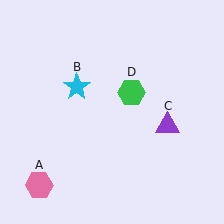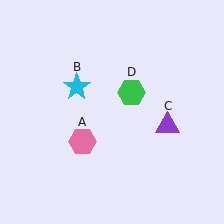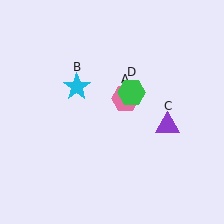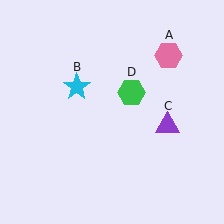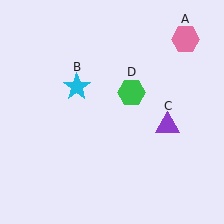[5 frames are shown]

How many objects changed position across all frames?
1 object changed position: pink hexagon (object A).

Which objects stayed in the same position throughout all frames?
Cyan star (object B) and purple triangle (object C) and green hexagon (object D) remained stationary.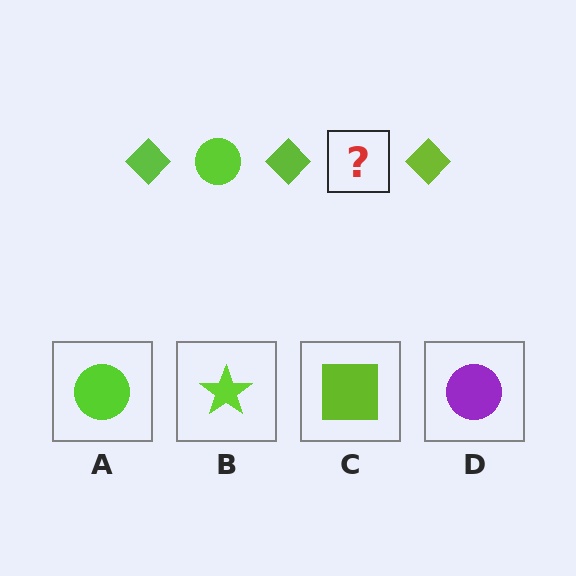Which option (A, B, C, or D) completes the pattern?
A.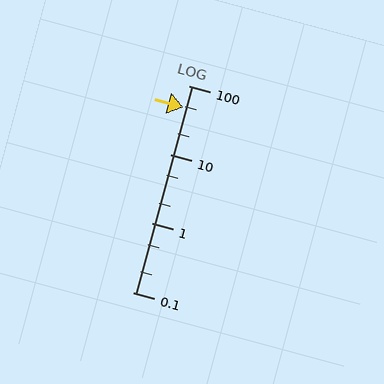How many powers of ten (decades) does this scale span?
The scale spans 3 decades, from 0.1 to 100.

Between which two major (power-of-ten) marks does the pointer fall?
The pointer is between 10 and 100.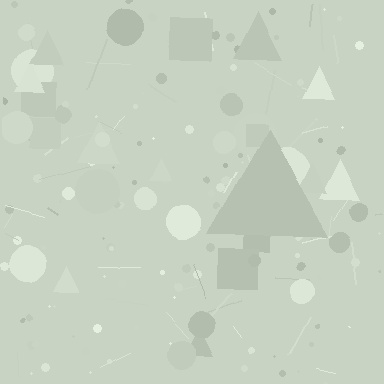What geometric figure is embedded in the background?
A triangle is embedded in the background.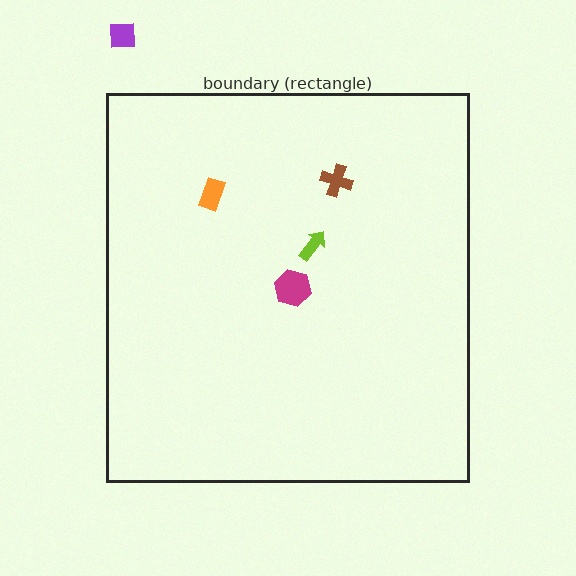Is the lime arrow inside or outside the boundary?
Inside.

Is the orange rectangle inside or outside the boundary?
Inside.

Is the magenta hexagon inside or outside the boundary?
Inside.